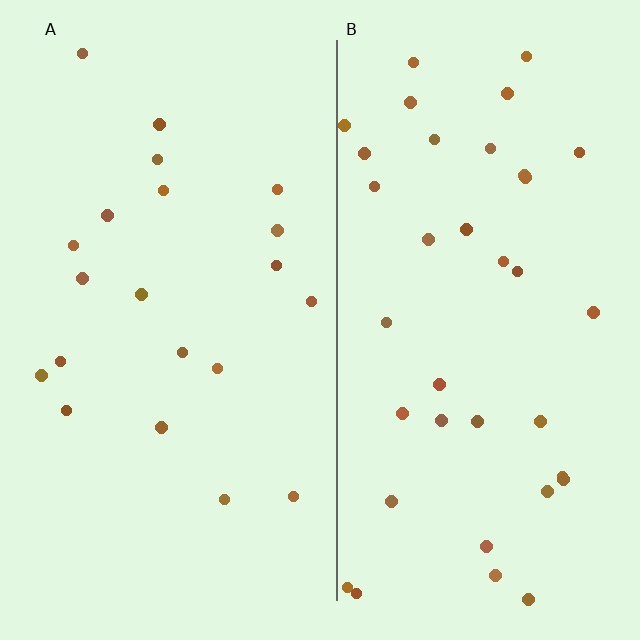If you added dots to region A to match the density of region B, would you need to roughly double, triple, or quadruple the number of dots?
Approximately double.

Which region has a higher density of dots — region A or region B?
B (the right).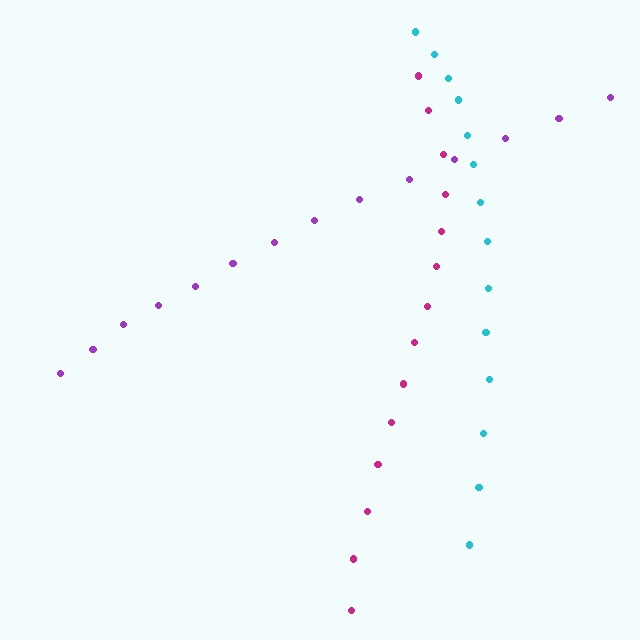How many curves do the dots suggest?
There are 3 distinct paths.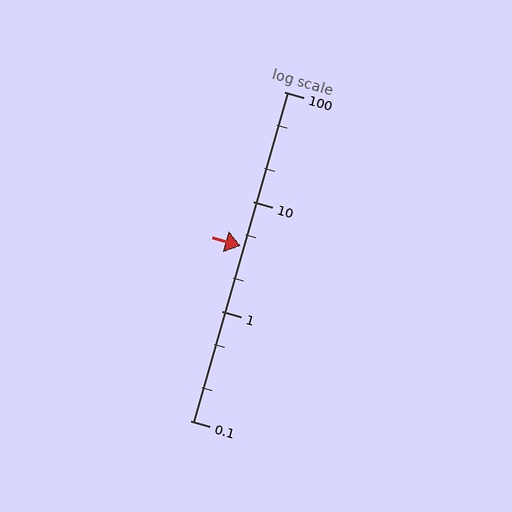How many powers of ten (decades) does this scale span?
The scale spans 3 decades, from 0.1 to 100.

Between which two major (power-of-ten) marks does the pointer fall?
The pointer is between 1 and 10.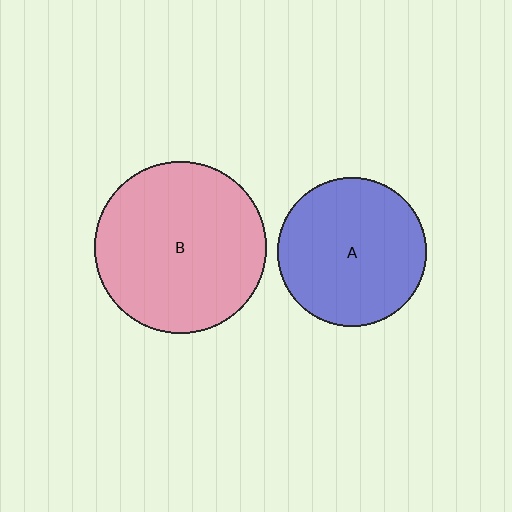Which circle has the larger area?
Circle B (pink).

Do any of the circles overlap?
No, none of the circles overlap.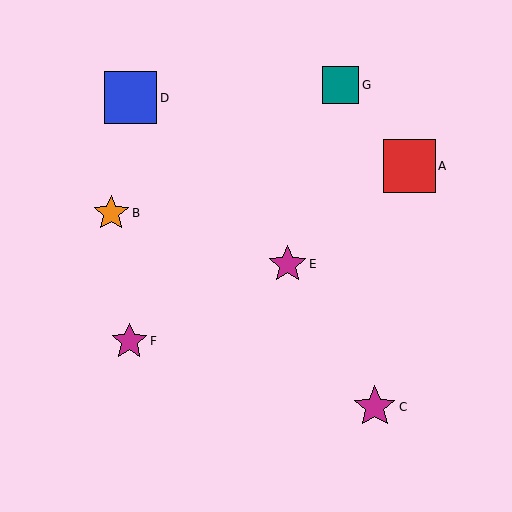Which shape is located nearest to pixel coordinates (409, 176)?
The red square (labeled A) at (409, 166) is nearest to that location.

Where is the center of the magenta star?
The center of the magenta star is at (375, 407).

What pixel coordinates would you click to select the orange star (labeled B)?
Click at (111, 213) to select the orange star B.